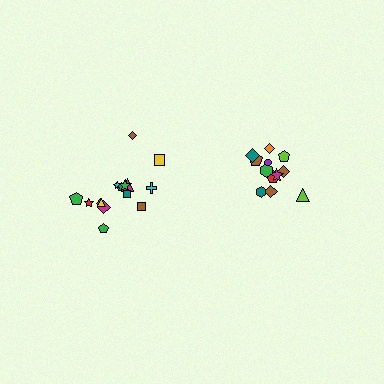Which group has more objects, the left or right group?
The left group.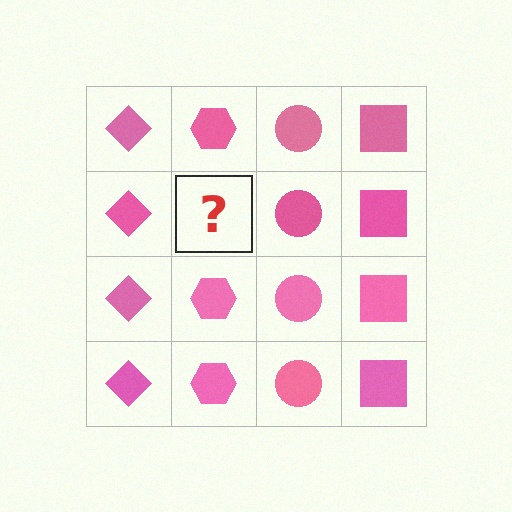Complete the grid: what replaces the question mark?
The question mark should be replaced with a pink hexagon.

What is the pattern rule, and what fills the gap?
The rule is that each column has a consistent shape. The gap should be filled with a pink hexagon.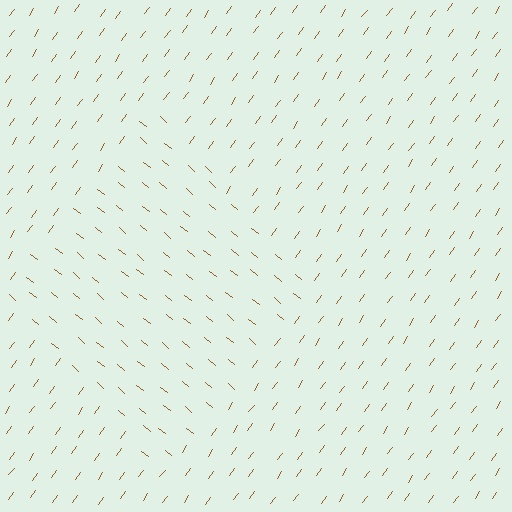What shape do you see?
I see a diamond.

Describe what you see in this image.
The image is filled with small brown line segments. A diamond region in the image has lines oriented differently from the surrounding lines, creating a visible texture boundary.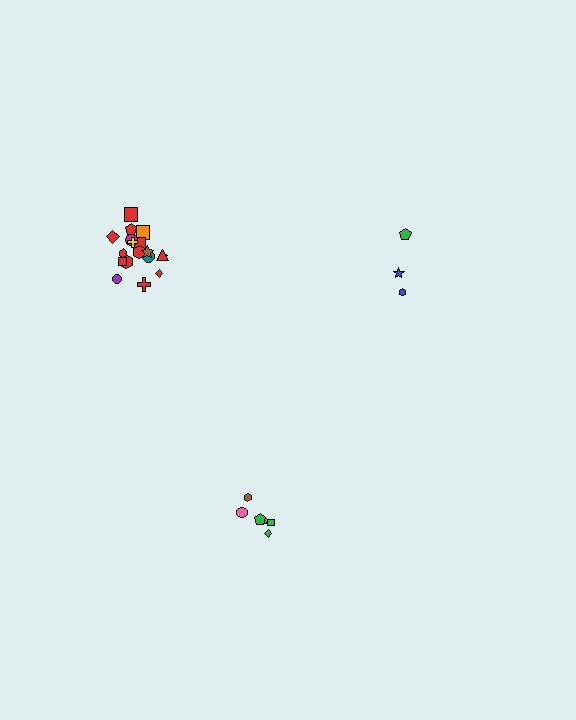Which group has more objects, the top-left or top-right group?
The top-left group.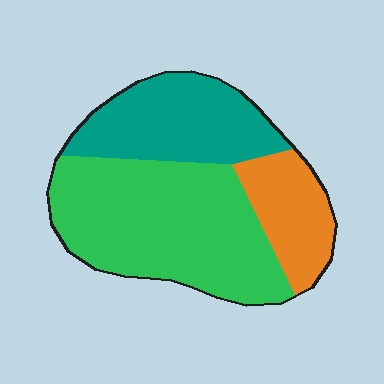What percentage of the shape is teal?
Teal covers around 30% of the shape.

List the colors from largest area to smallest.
From largest to smallest: green, teal, orange.